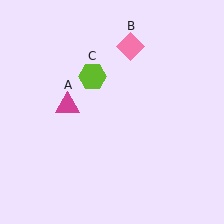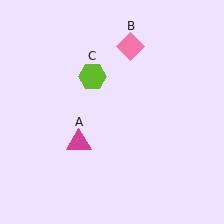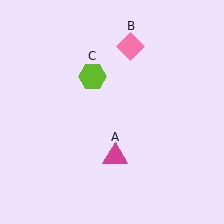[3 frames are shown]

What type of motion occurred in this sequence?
The magenta triangle (object A) rotated counterclockwise around the center of the scene.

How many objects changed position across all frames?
1 object changed position: magenta triangle (object A).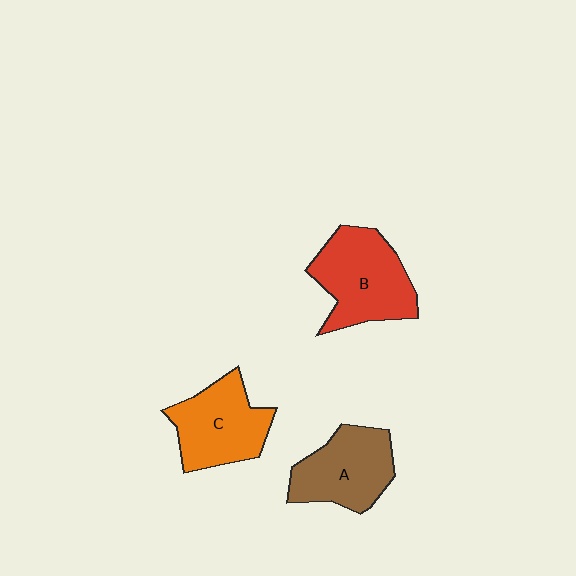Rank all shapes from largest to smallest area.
From largest to smallest: B (red), C (orange), A (brown).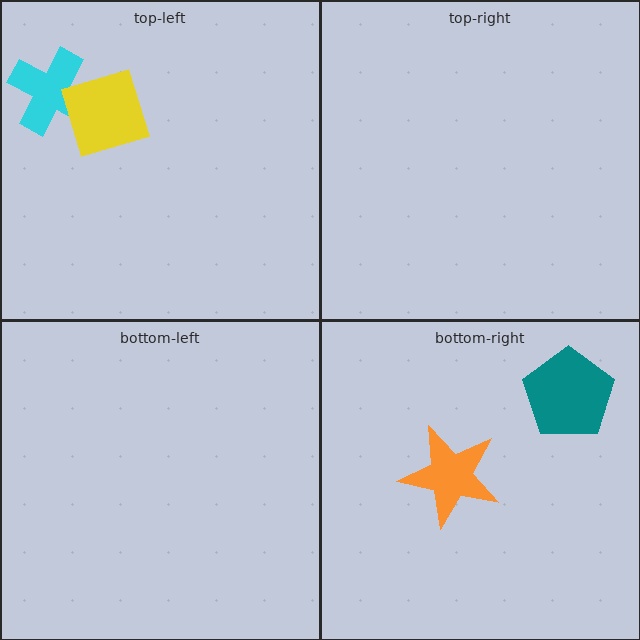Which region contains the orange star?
The bottom-right region.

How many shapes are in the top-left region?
2.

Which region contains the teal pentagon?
The bottom-right region.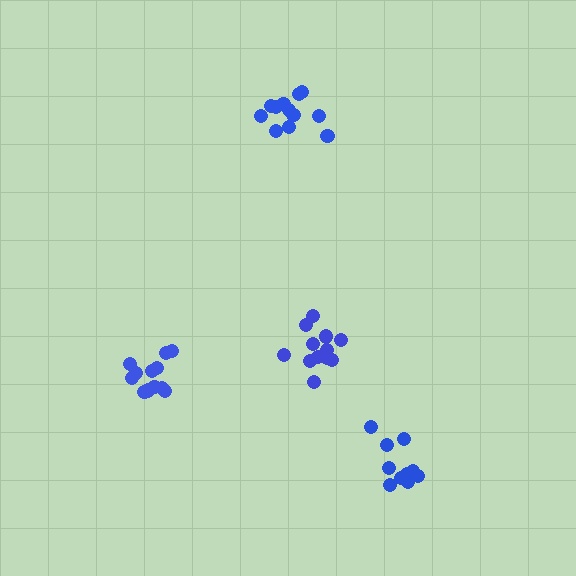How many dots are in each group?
Group 1: 12 dots, Group 2: 12 dots, Group 3: 12 dots, Group 4: 10 dots (46 total).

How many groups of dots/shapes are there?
There are 4 groups.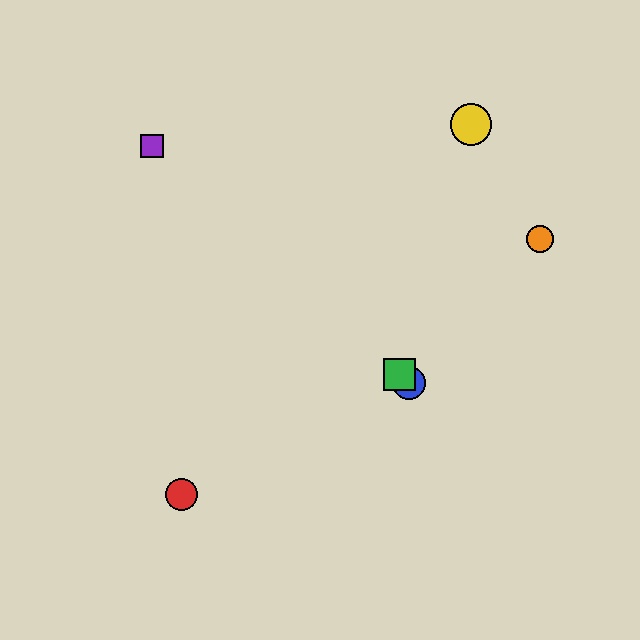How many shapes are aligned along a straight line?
3 shapes (the blue circle, the green square, the purple square) are aligned along a straight line.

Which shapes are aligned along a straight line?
The blue circle, the green square, the purple square are aligned along a straight line.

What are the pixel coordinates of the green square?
The green square is at (400, 374).